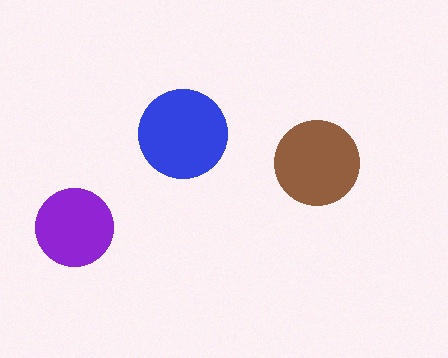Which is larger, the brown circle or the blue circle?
The blue one.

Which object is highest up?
The blue circle is topmost.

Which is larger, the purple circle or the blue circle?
The blue one.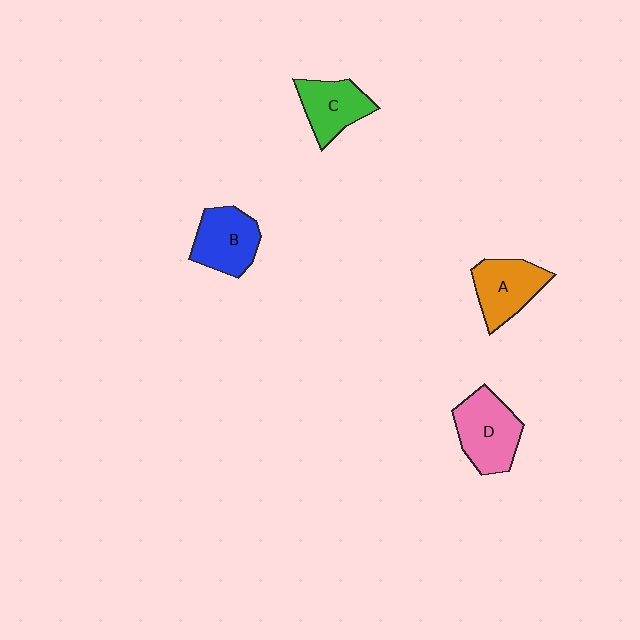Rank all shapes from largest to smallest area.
From largest to smallest: D (pink), A (orange), B (blue), C (green).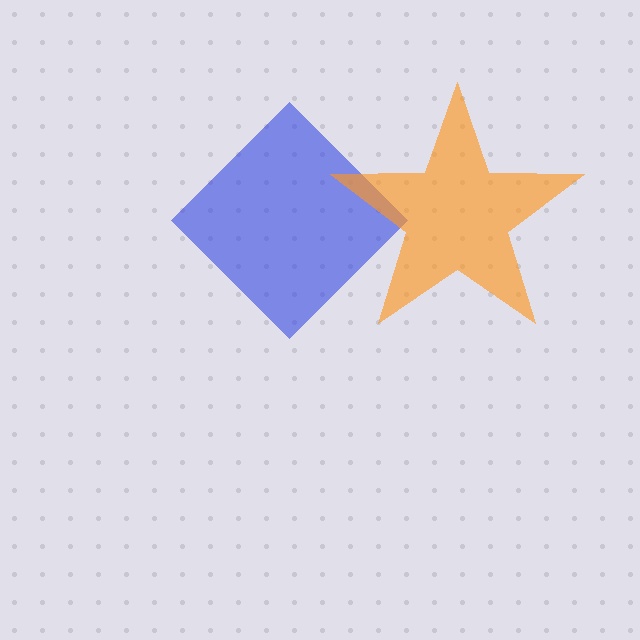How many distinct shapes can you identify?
There are 2 distinct shapes: a blue diamond, an orange star.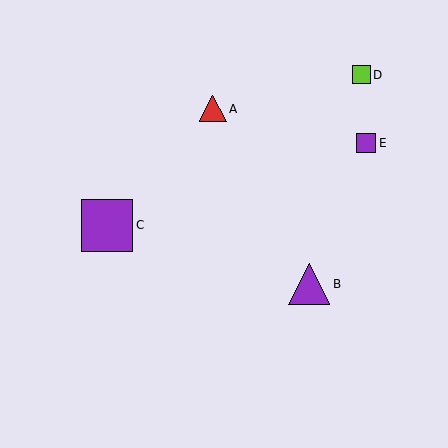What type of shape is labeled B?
Shape B is a purple triangle.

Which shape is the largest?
The purple square (labeled C) is the largest.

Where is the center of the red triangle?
The center of the red triangle is at (213, 109).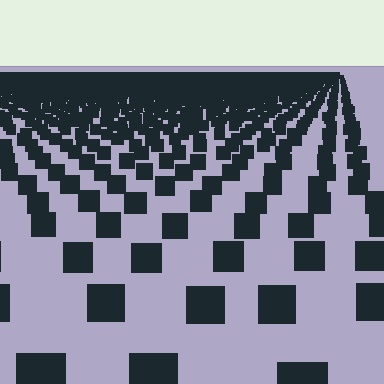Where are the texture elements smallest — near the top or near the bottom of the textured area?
Near the top.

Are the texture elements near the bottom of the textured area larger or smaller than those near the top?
Larger. Near the bottom, elements are closer to the viewer and appear at a bigger on-screen size.